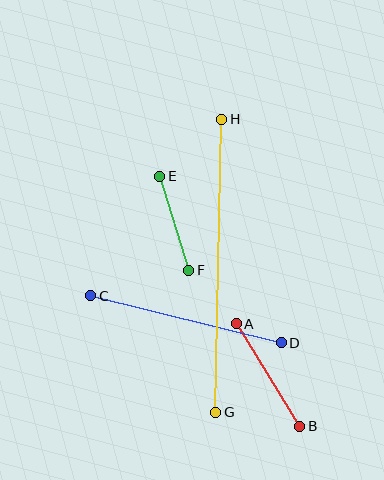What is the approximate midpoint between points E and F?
The midpoint is at approximately (174, 223) pixels.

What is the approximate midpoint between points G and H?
The midpoint is at approximately (219, 266) pixels.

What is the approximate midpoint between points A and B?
The midpoint is at approximately (268, 375) pixels.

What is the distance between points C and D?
The distance is approximately 196 pixels.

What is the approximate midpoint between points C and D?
The midpoint is at approximately (186, 319) pixels.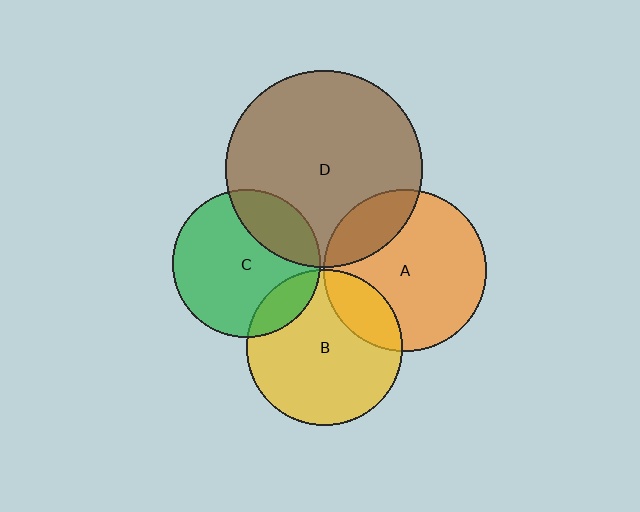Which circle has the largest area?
Circle D (brown).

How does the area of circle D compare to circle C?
Approximately 1.8 times.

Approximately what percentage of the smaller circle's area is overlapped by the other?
Approximately 20%.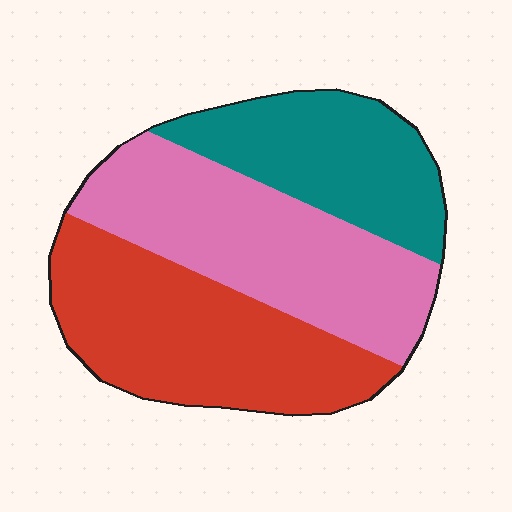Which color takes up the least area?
Teal, at roughly 25%.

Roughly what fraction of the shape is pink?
Pink covers around 35% of the shape.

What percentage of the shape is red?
Red covers roughly 35% of the shape.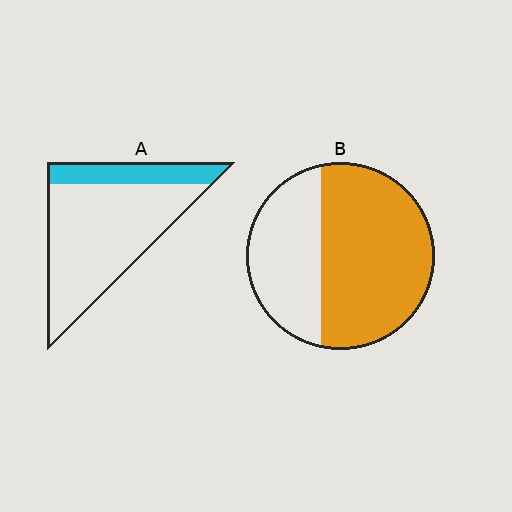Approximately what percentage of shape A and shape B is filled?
A is approximately 20% and B is approximately 65%.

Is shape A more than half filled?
No.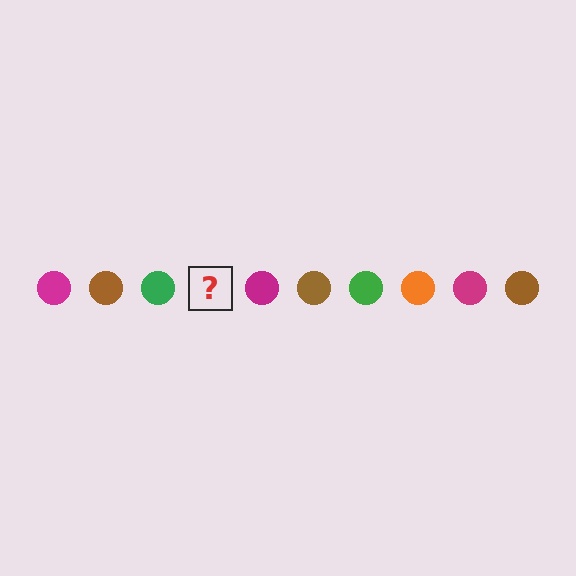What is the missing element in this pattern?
The missing element is an orange circle.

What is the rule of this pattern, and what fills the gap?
The rule is that the pattern cycles through magenta, brown, green, orange circles. The gap should be filled with an orange circle.